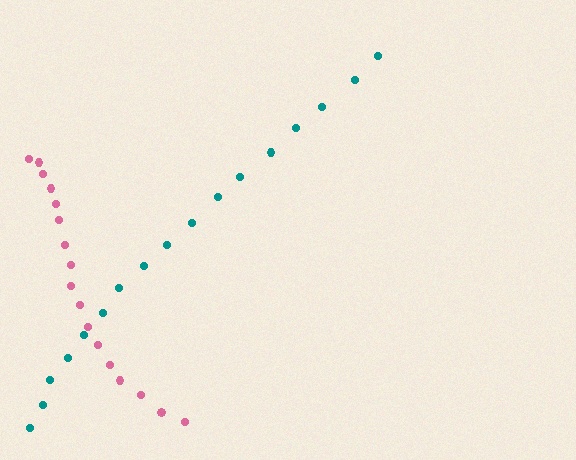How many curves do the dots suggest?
There are 2 distinct paths.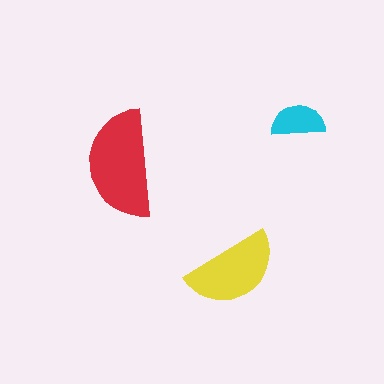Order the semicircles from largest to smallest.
the red one, the yellow one, the cyan one.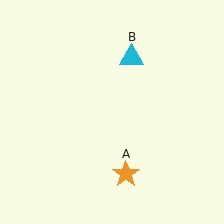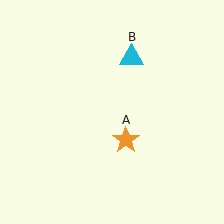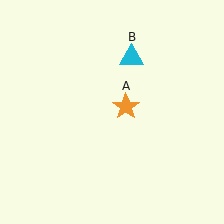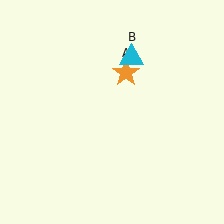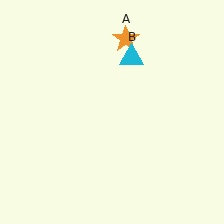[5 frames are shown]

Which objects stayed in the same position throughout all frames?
Cyan triangle (object B) remained stationary.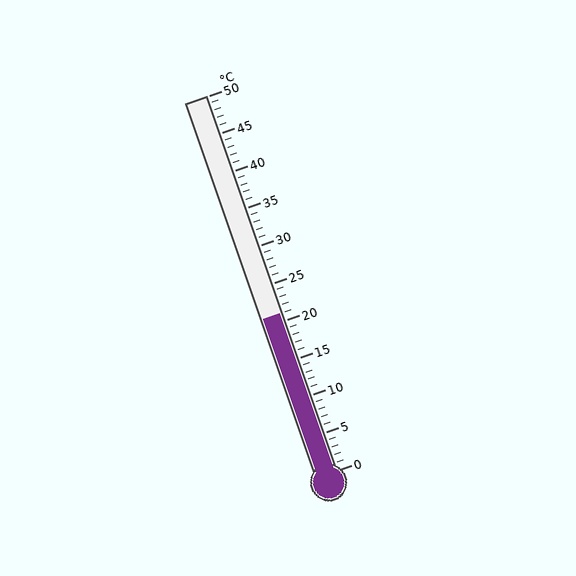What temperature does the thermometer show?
The thermometer shows approximately 21°C.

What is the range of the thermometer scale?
The thermometer scale ranges from 0°C to 50°C.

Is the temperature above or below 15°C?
The temperature is above 15°C.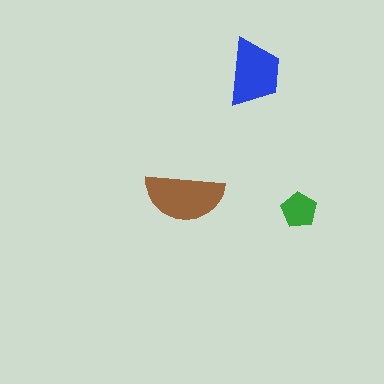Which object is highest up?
The blue trapezoid is topmost.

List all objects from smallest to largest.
The green pentagon, the blue trapezoid, the brown semicircle.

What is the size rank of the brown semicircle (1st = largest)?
1st.